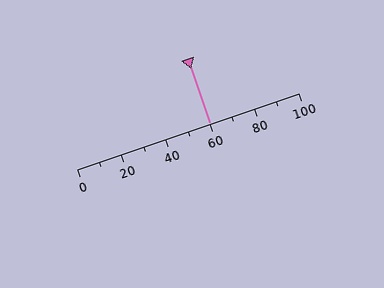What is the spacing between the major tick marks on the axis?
The major ticks are spaced 20 apart.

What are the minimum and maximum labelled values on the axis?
The axis runs from 0 to 100.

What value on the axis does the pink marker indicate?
The marker indicates approximately 60.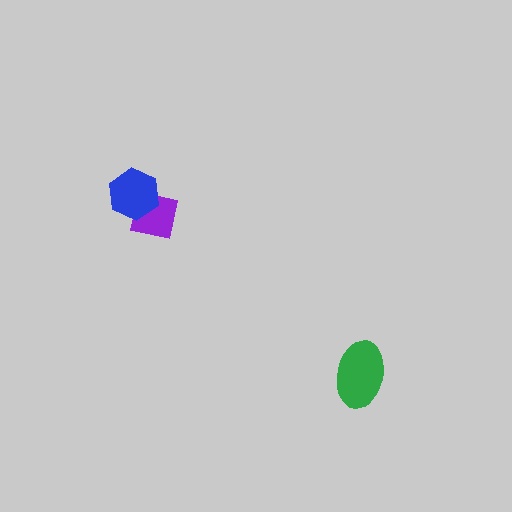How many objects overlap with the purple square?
1 object overlaps with the purple square.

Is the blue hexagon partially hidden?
No, no other shape covers it.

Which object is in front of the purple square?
The blue hexagon is in front of the purple square.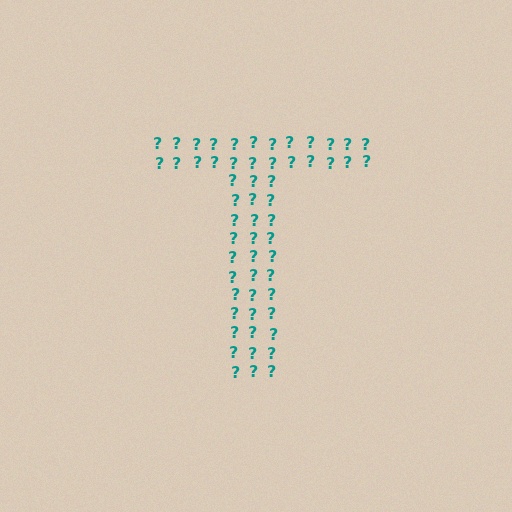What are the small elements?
The small elements are question marks.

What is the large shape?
The large shape is the letter T.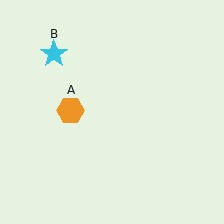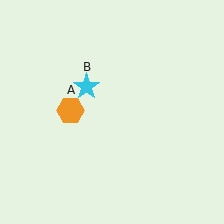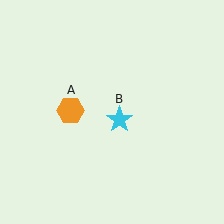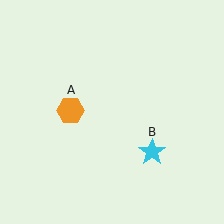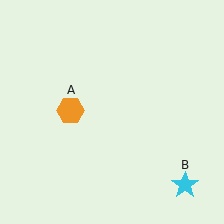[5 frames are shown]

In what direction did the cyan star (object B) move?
The cyan star (object B) moved down and to the right.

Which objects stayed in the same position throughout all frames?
Orange hexagon (object A) remained stationary.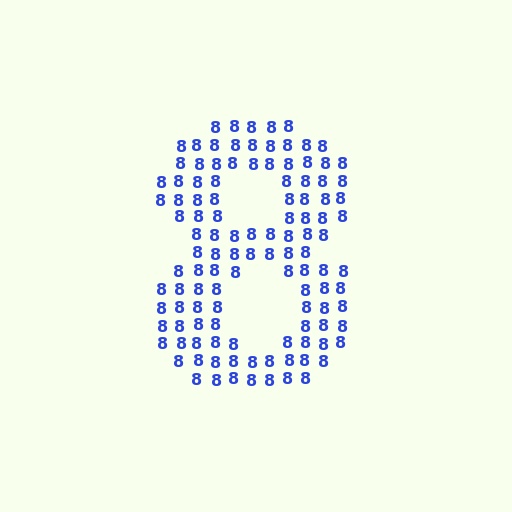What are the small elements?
The small elements are digit 8's.